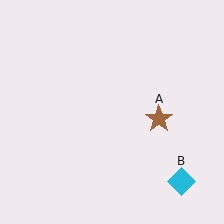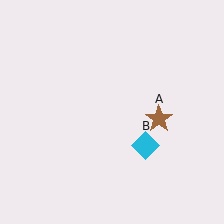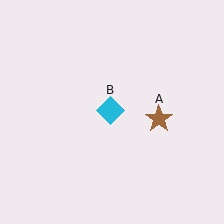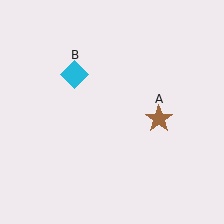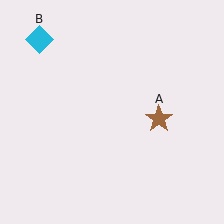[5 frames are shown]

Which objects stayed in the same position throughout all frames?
Brown star (object A) remained stationary.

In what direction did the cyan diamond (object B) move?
The cyan diamond (object B) moved up and to the left.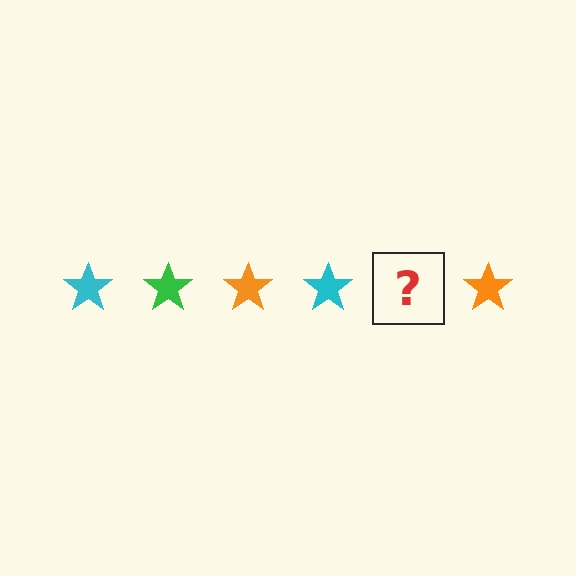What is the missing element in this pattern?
The missing element is a green star.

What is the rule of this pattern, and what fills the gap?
The rule is that the pattern cycles through cyan, green, orange stars. The gap should be filled with a green star.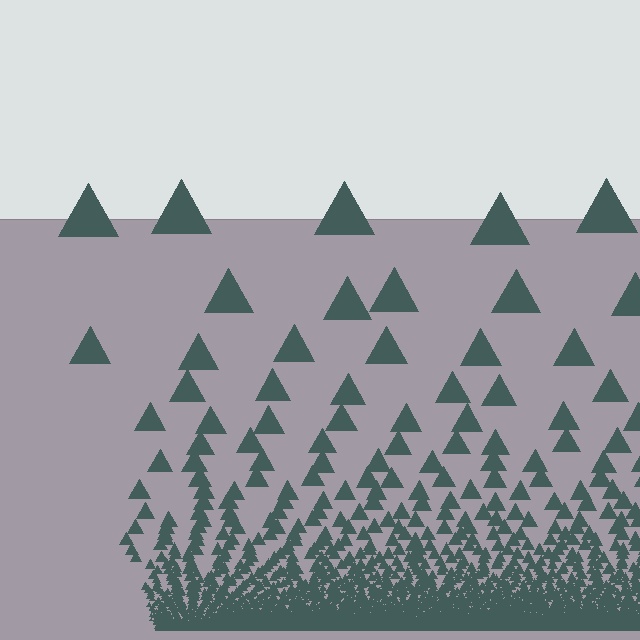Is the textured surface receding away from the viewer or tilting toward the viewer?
The surface appears to tilt toward the viewer. Texture elements get larger and sparser toward the top.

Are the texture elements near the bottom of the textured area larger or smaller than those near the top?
Smaller. The gradient is inverted — elements near the bottom are smaller and denser.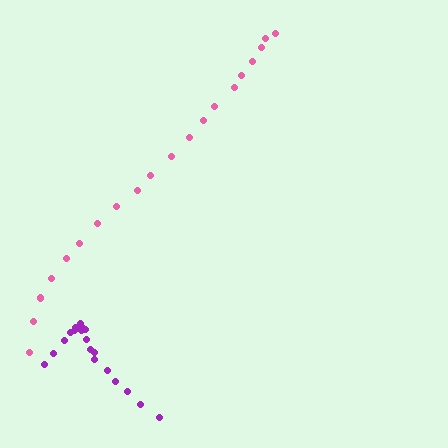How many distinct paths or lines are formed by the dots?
There are 2 distinct paths.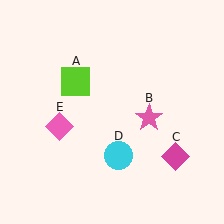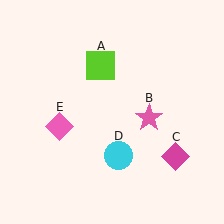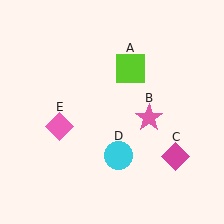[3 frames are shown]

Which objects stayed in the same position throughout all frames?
Pink star (object B) and magenta diamond (object C) and cyan circle (object D) and pink diamond (object E) remained stationary.